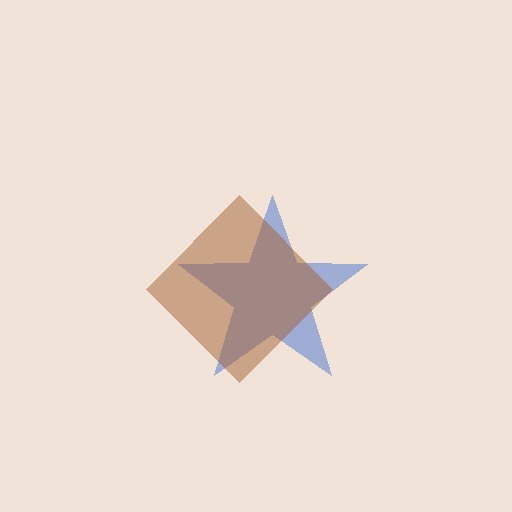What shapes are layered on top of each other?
The layered shapes are: a blue star, a brown diamond.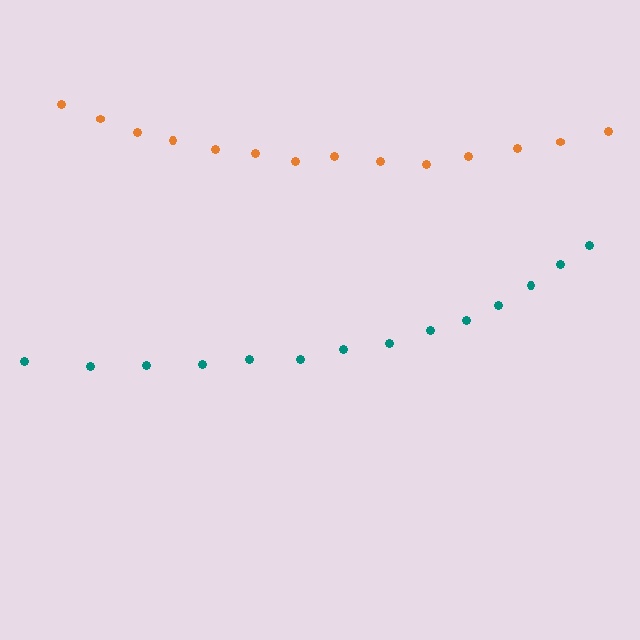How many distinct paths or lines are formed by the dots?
There are 2 distinct paths.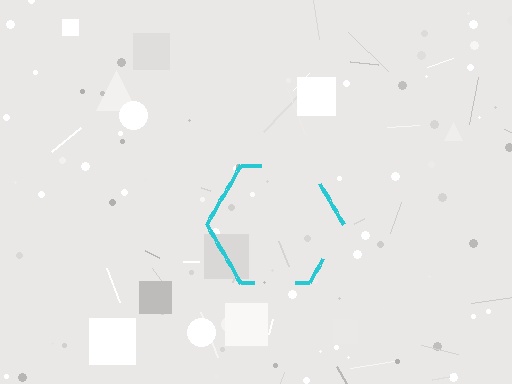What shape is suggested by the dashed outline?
The dashed outline suggests a hexagon.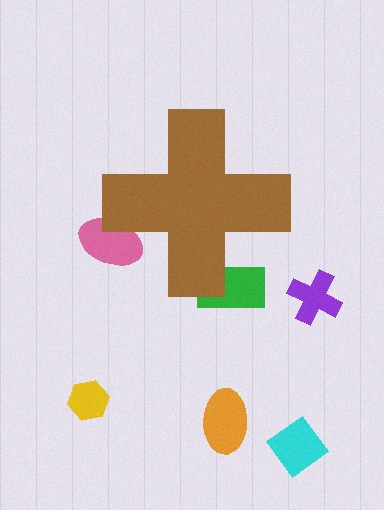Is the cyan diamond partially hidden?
No, the cyan diamond is fully visible.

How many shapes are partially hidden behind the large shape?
2 shapes are partially hidden.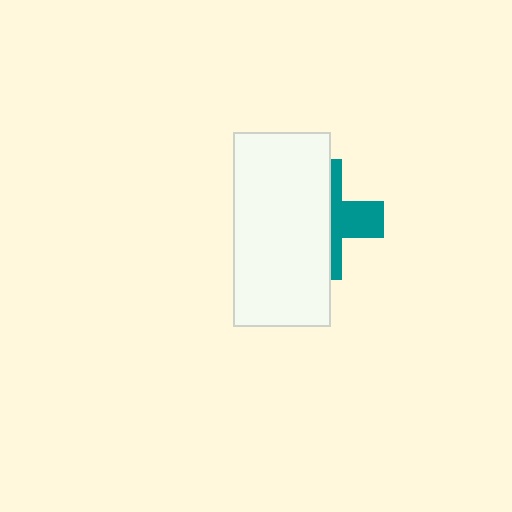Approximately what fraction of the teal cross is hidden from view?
Roughly 63% of the teal cross is hidden behind the white rectangle.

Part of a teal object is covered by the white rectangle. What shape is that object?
It is a cross.